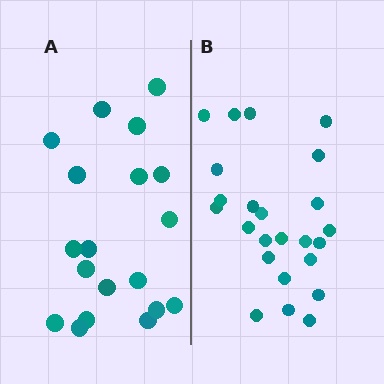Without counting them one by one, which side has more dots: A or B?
Region B (the right region) has more dots.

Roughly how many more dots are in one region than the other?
Region B has about 5 more dots than region A.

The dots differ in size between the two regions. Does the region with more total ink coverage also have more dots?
No. Region A has more total ink coverage because its dots are larger, but region B actually contains more individual dots. Total area can be misleading — the number of items is what matters here.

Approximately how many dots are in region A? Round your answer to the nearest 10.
About 20 dots. (The exact count is 19, which rounds to 20.)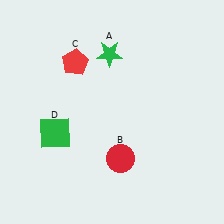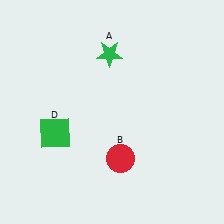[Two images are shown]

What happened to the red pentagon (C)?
The red pentagon (C) was removed in Image 2. It was in the top-left area of Image 1.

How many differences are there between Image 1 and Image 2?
There is 1 difference between the two images.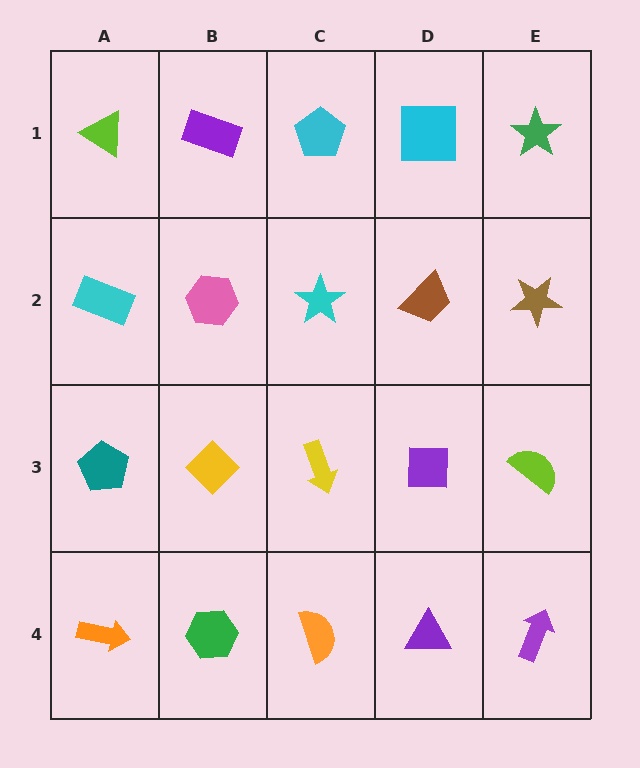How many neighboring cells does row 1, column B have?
3.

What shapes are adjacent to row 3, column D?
A brown trapezoid (row 2, column D), a purple triangle (row 4, column D), a yellow arrow (row 3, column C), a lime semicircle (row 3, column E).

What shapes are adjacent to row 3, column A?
A cyan rectangle (row 2, column A), an orange arrow (row 4, column A), a yellow diamond (row 3, column B).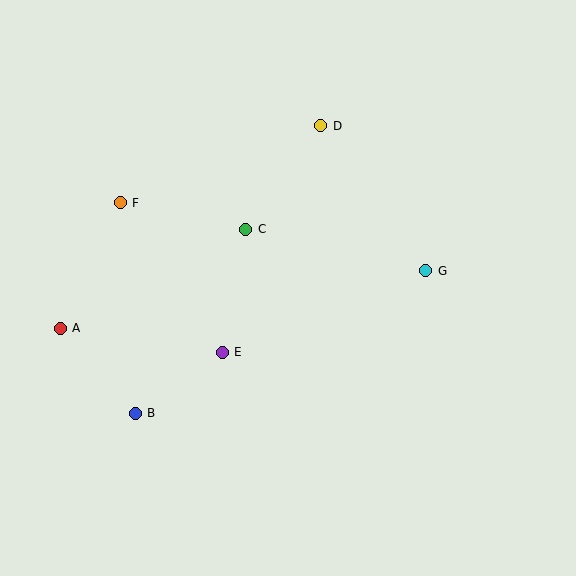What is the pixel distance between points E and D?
The distance between E and D is 247 pixels.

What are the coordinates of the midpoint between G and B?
The midpoint between G and B is at (281, 342).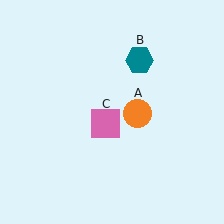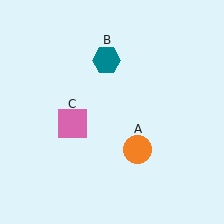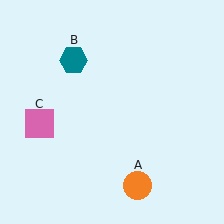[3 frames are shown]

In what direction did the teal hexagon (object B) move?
The teal hexagon (object B) moved left.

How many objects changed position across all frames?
3 objects changed position: orange circle (object A), teal hexagon (object B), pink square (object C).